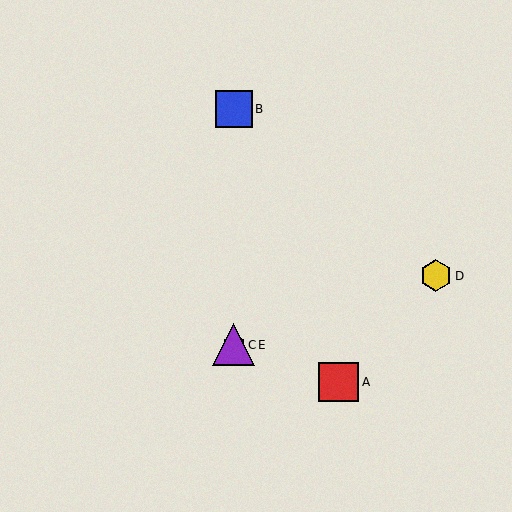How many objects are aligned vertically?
3 objects (B, C, E) are aligned vertically.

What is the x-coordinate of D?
Object D is at x≈436.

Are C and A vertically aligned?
No, C is at x≈234 and A is at x≈339.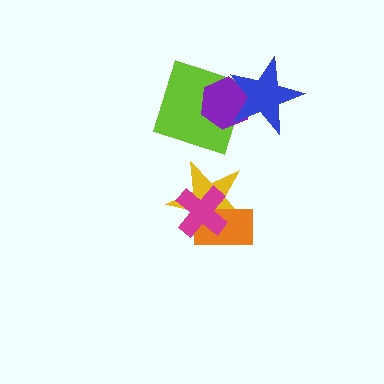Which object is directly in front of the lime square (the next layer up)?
The purple hexagon is directly in front of the lime square.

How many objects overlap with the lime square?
2 objects overlap with the lime square.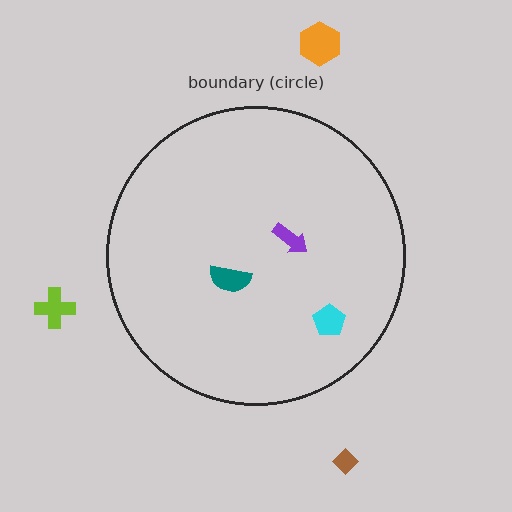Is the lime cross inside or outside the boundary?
Outside.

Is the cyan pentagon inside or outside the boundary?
Inside.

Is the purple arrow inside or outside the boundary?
Inside.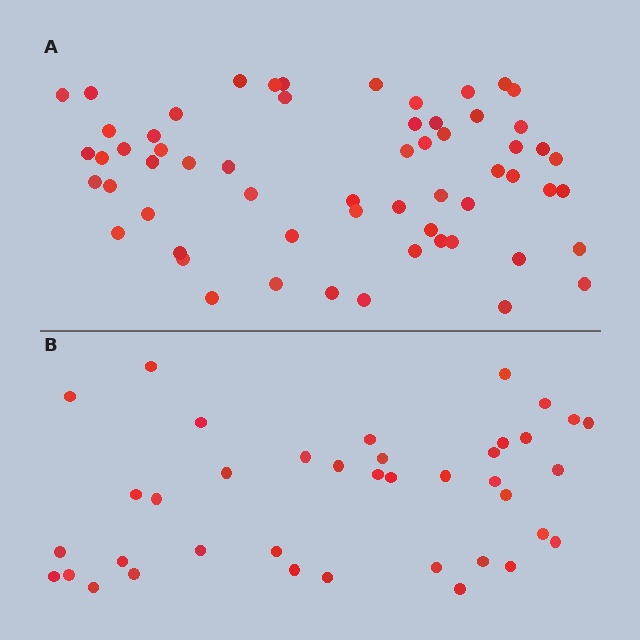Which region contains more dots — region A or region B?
Region A (the top region) has more dots.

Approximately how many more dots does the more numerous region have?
Region A has approximately 20 more dots than region B.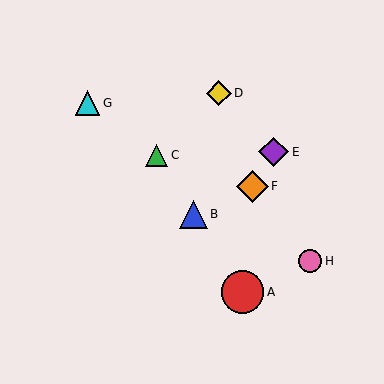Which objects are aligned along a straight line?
Objects A, B, C are aligned along a straight line.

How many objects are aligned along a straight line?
3 objects (A, B, C) are aligned along a straight line.